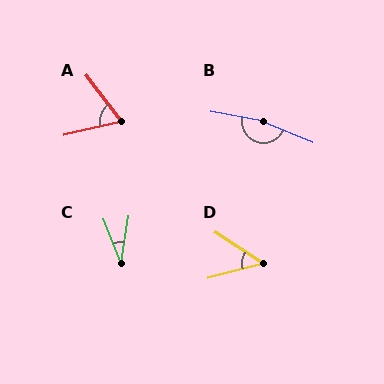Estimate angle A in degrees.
Approximately 66 degrees.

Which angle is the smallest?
C, at approximately 31 degrees.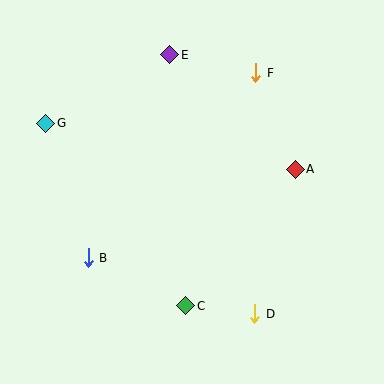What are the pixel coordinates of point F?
Point F is at (256, 73).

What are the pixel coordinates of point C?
Point C is at (186, 306).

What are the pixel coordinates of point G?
Point G is at (46, 123).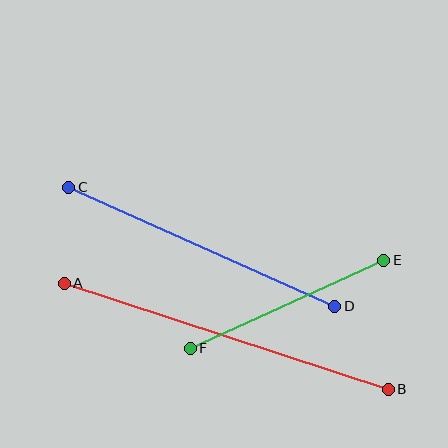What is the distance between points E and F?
The distance is approximately 213 pixels.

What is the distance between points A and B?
The distance is approximately 341 pixels.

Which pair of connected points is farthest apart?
Points A and B are farthest apart.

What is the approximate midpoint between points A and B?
The midpoint is at approximately (226, 336) pixels.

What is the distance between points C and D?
The distance is approximately 292 pixels.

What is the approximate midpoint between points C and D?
The midpoint is at approximately (202, 247) pixels.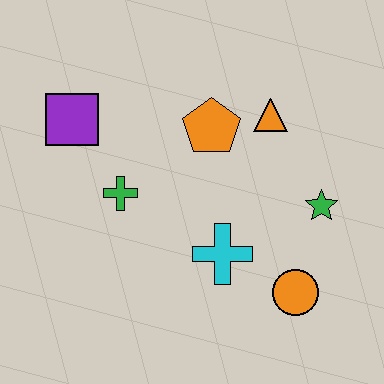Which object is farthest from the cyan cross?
The purple square is farthest from the cyan cross.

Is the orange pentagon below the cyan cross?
No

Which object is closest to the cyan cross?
The orange circle is closest to the cyan cross.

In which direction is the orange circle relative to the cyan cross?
The orange circle is to the right of the cyan cross.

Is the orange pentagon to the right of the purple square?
Yes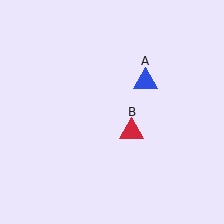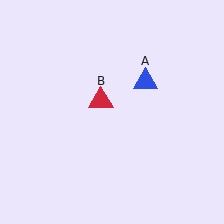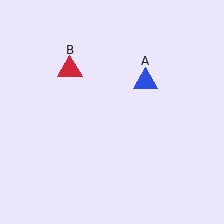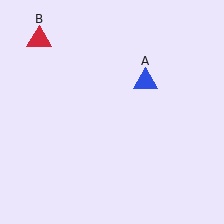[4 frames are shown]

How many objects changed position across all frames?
1 object changed position: red triangle (object B).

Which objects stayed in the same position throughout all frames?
Blue triangle (object A) remained stationary.